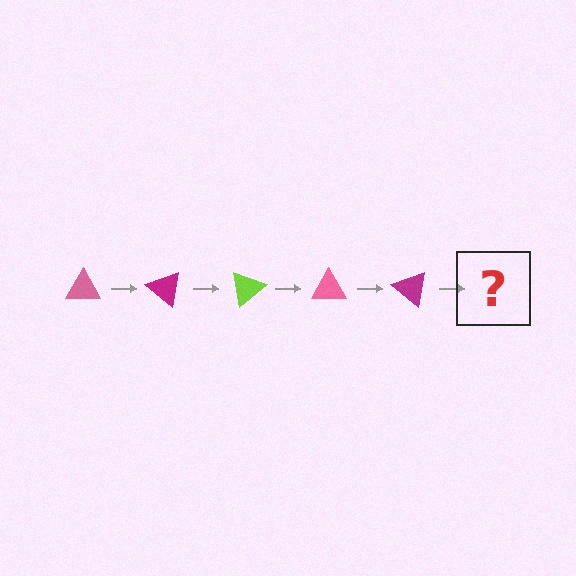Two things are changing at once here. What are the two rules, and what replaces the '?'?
The two rules are that it rotates 40 degrees each step and the color cycles through pink, magenta, and lime. The '?' should be a lime triangle, rotated 200 degrees from the start.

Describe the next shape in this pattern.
It should be a lime triangle, rotated 200 degrees from the start.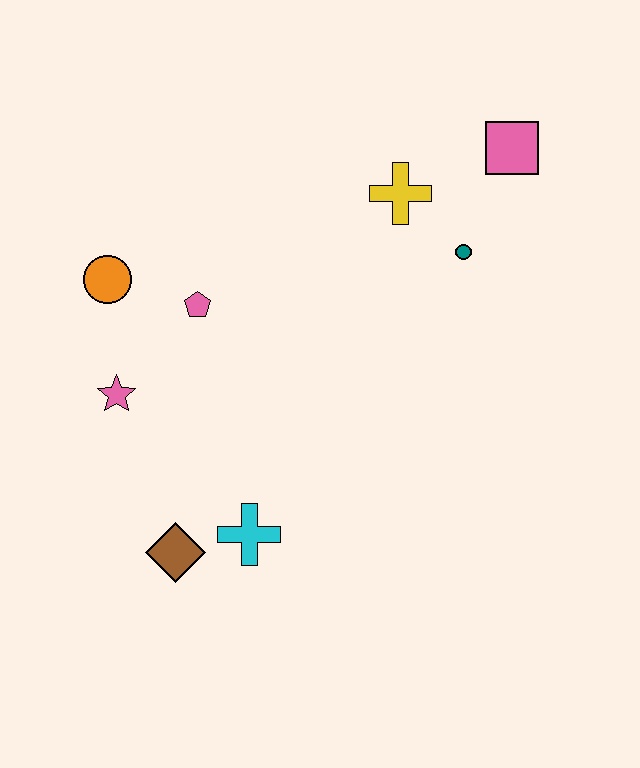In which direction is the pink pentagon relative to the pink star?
The pink pentagon is above the pink star.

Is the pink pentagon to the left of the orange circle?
No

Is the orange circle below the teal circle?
Yes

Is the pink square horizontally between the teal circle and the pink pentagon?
No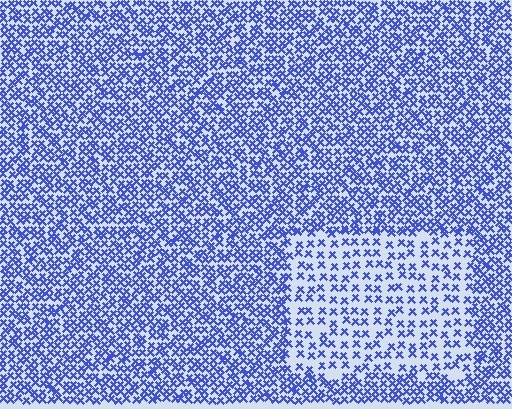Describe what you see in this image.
The image contains small blue elements arranged at two different densities. A rectangle-shaped region is visible where the elements are less densely packed than the surrounding area.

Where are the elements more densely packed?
The elements are more densely packed outside the rectangle boundary.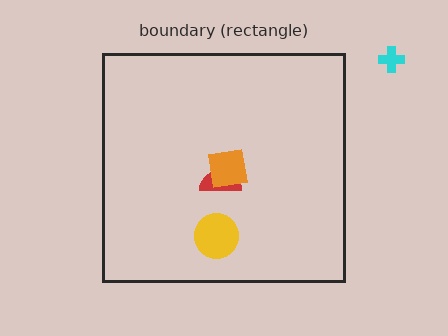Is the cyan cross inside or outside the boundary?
Outside.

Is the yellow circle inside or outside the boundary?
Inside.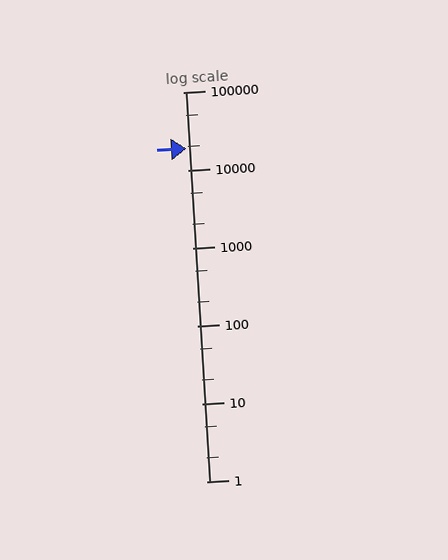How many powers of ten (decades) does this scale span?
The scale spans 5 decades, from 1 to 100000.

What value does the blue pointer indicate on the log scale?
The pointer indicates approximately 19000.